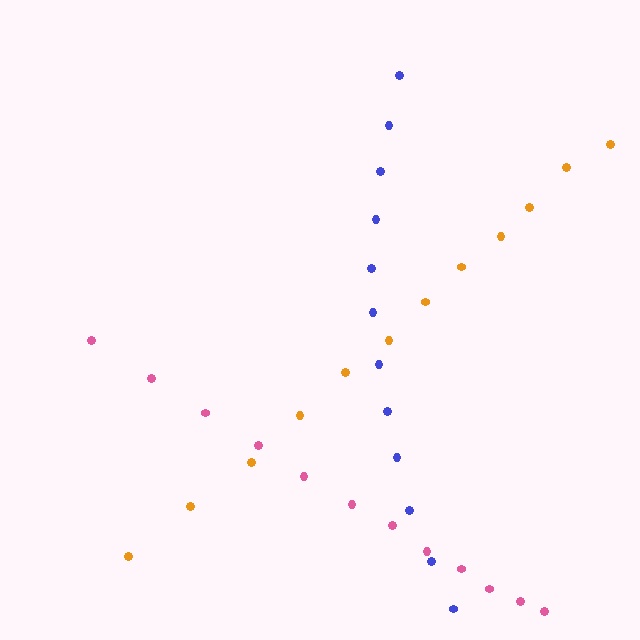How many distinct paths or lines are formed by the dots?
There are 3 distinct paths.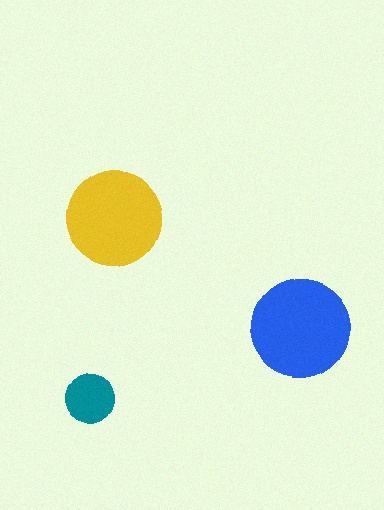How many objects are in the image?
There are 3 objects in the image.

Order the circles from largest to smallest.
the blue one, the yellow one, the teal one.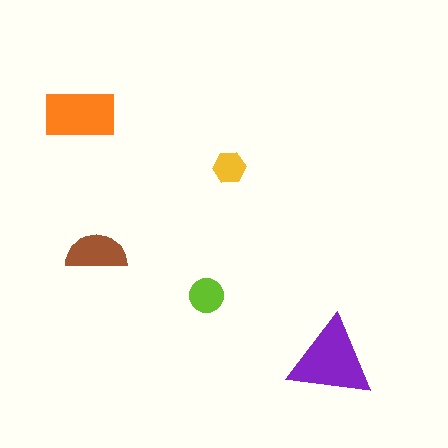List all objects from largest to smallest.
The purple triangle, the orange rectangle, the brown semicircle, the lime circle, the yellow hexagon.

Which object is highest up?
The orange rectangle is topmost.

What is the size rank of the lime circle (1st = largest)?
4th.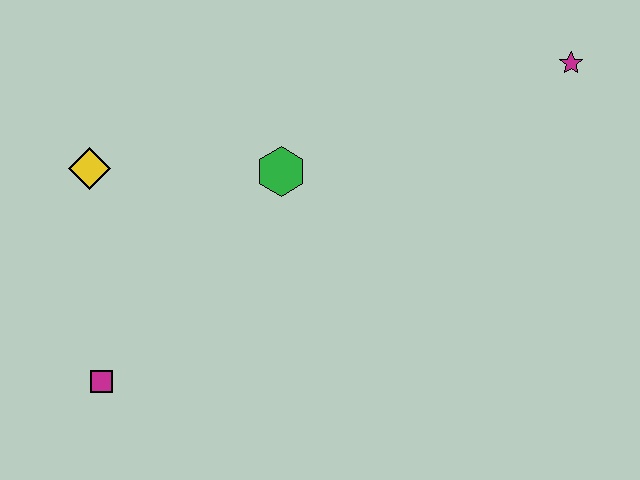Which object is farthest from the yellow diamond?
The magenta star is farthest from the yellow diamond.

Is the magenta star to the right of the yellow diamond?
Yes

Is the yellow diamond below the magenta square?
No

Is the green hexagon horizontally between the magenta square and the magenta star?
Yes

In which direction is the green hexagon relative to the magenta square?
The green hexagon is above the magenta square.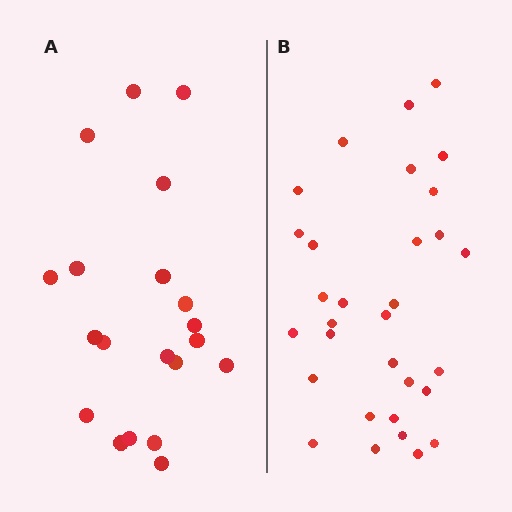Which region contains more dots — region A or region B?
Region B (the right region) has more dots.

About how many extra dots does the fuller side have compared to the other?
Region B has roughly 12 or so more dots than region A.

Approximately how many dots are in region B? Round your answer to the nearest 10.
About 30 dots. (The exact count is 31, which rounds to 30.)